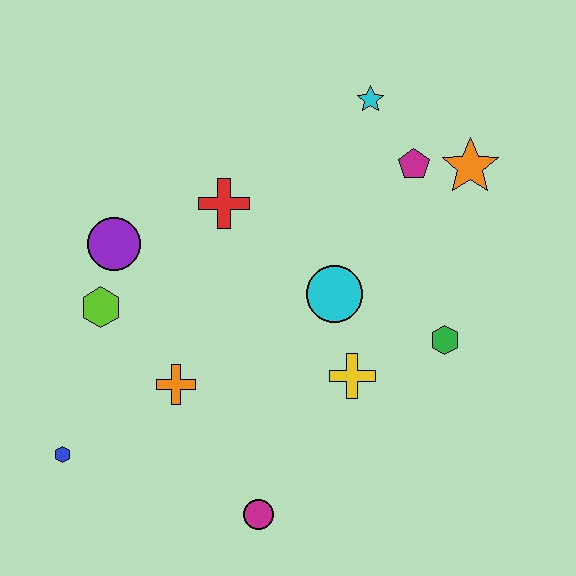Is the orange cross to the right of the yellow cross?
No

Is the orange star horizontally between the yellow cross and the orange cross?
No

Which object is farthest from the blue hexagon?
The orange star is farthest from the blue hexagon.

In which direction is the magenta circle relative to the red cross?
The magenta circle is below the red cross.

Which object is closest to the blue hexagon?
The orange cross is closest to the blue hexagon.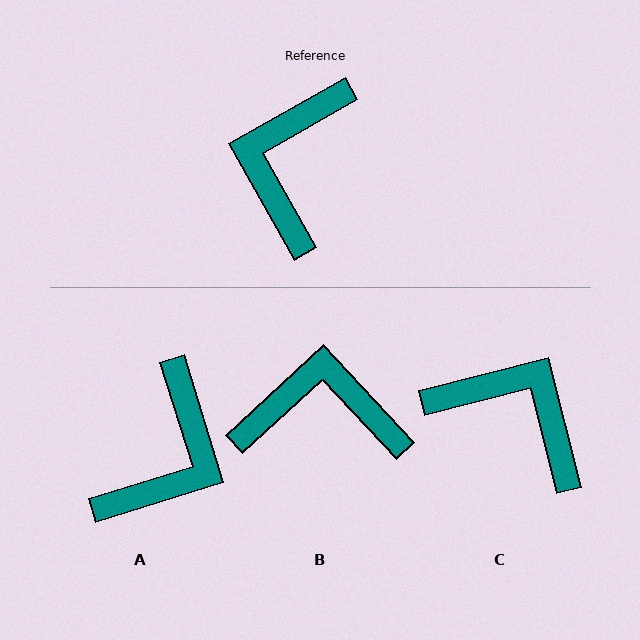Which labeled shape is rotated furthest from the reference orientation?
A, about 168 degrees away.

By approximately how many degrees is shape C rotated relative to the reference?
Approximately 105 degrees clockwise.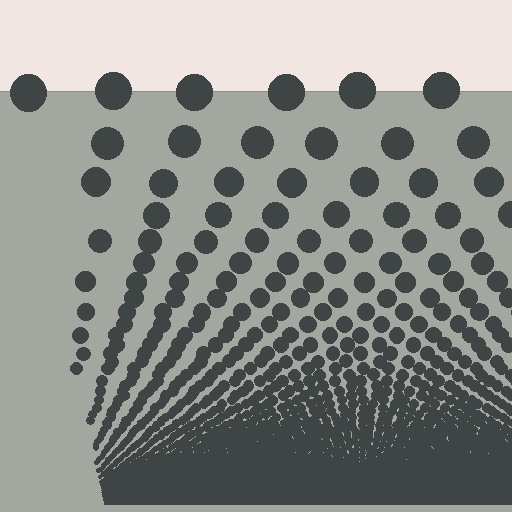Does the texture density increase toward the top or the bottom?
Density increases toward the bottom.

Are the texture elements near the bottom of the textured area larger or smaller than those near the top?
Smaller. The gradient is inverted — elements near the bottom are smaller and denser.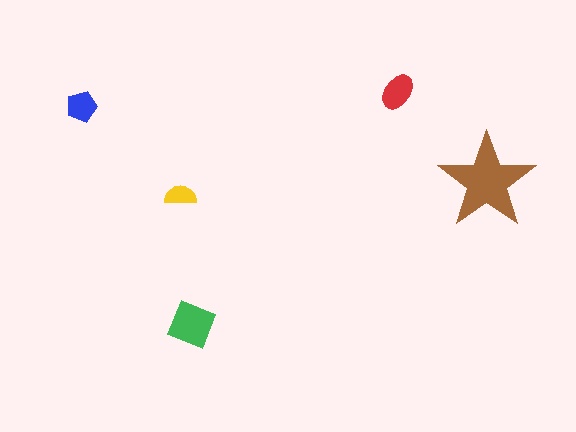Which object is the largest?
The brown star.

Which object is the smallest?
The yellow semicircle.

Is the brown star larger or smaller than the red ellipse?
Larger.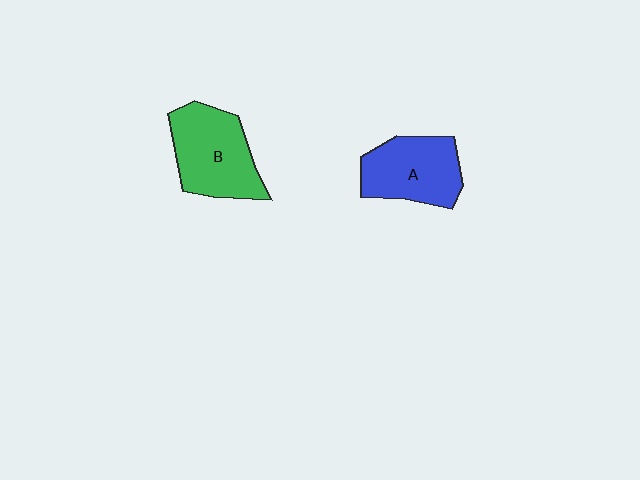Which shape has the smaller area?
Shape A (blue).